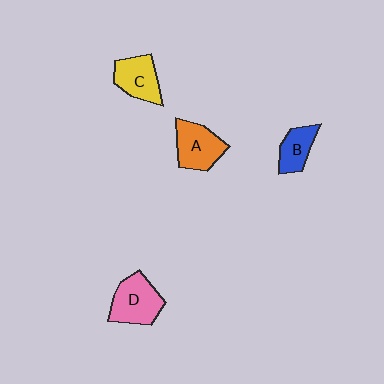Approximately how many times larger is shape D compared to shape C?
Approximately 1.2 times.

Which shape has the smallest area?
Shape B (blue).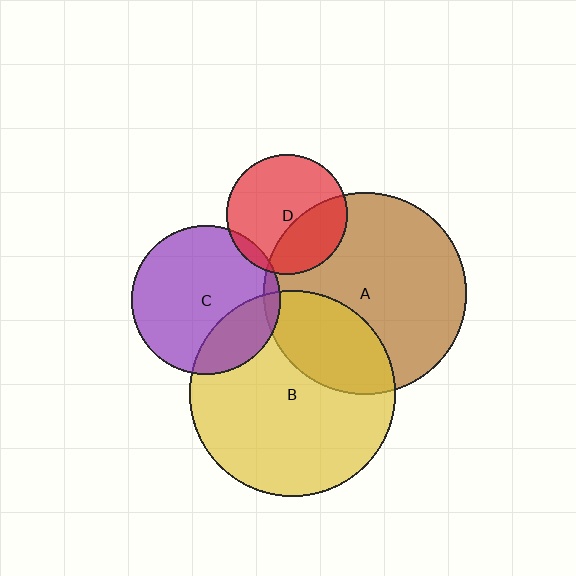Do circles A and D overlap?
Yes.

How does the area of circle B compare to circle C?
Approximately 1.9 times.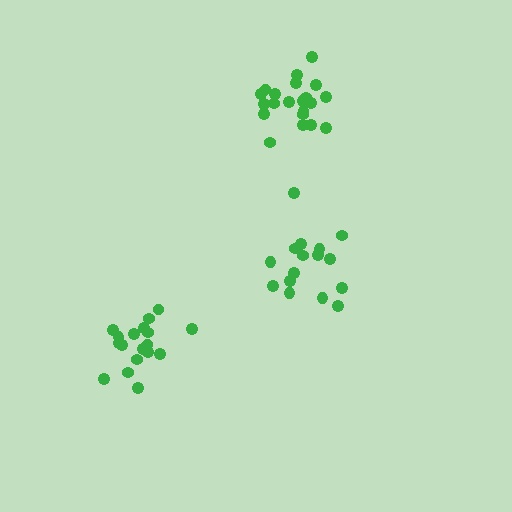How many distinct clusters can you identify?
There are 3 distinct clusters.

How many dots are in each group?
Group 1: 18 dots, Group 2: 16 dots, Group 3: 21 dots (55 total).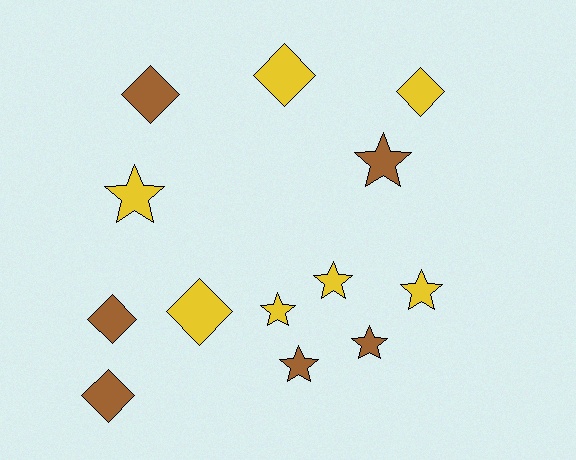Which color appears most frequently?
Yellow, with 7 objects.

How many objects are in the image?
There are 13 objects.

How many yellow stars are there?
There are 4 yellow stars.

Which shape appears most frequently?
Star, with 7 objects.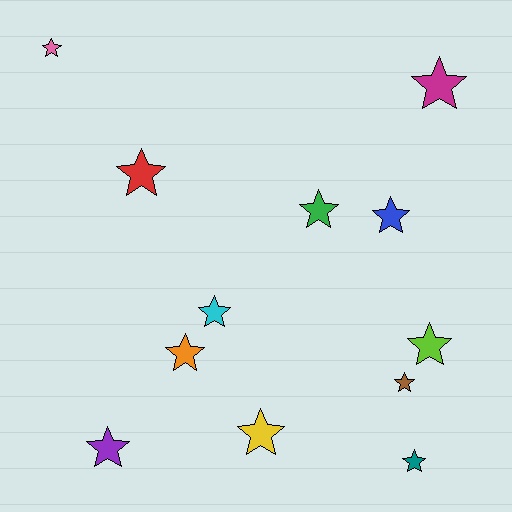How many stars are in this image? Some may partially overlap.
There are 12 stars.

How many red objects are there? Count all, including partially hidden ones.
There is 1 red object.